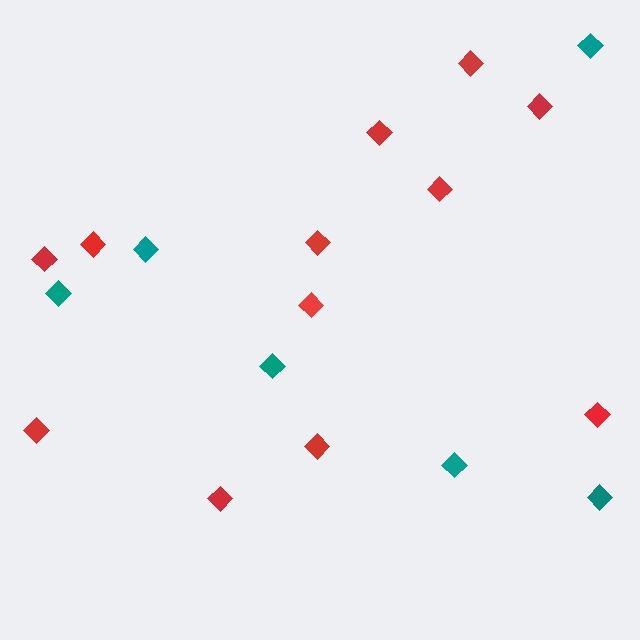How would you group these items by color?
There are 2 groups: one group of red diamonds (12) and one group of teal diamonds (6).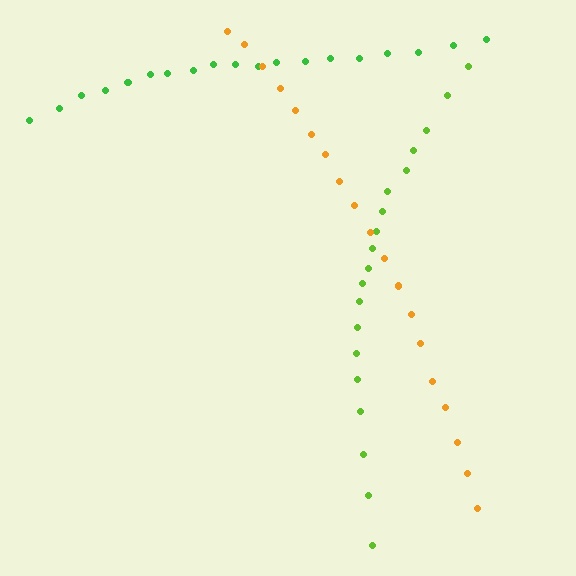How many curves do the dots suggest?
There are 3 distinct paths.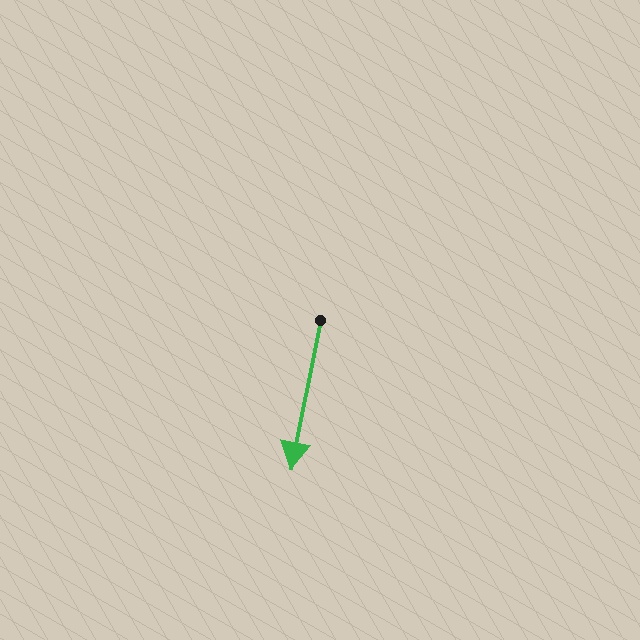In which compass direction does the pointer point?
South.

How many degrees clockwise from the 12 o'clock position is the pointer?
Approximately 191 degrees.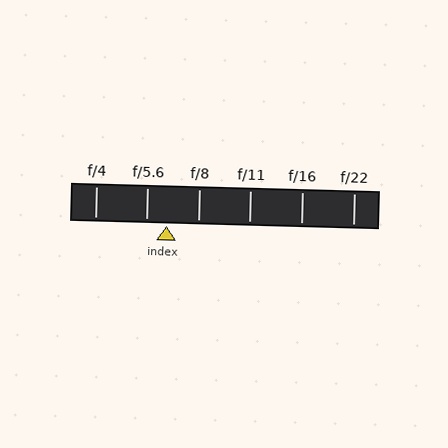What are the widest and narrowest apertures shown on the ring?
The widest aperture shown is f/4 and the narrowest is f/22.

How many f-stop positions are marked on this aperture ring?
There are 6 f-stop positions marked.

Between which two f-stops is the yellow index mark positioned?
The index mark is between f/5.6 and f/8.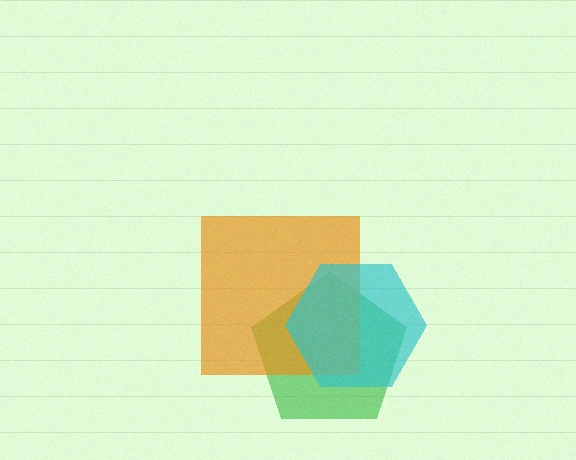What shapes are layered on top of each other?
The layered shapes are: a green pentagon, an orange square, a cyan hexagon.